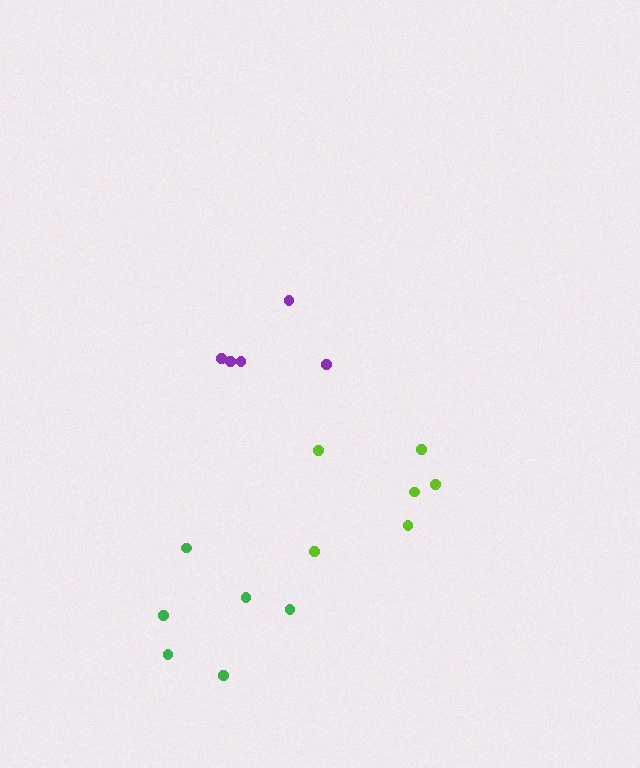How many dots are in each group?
Group 1: 5 dots, Group 2: 6 dots, Group 3: 6 dots (17 total).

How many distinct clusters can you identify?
There are 3 distinct clusters.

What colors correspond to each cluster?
The clusters are colored: purple, lime, green.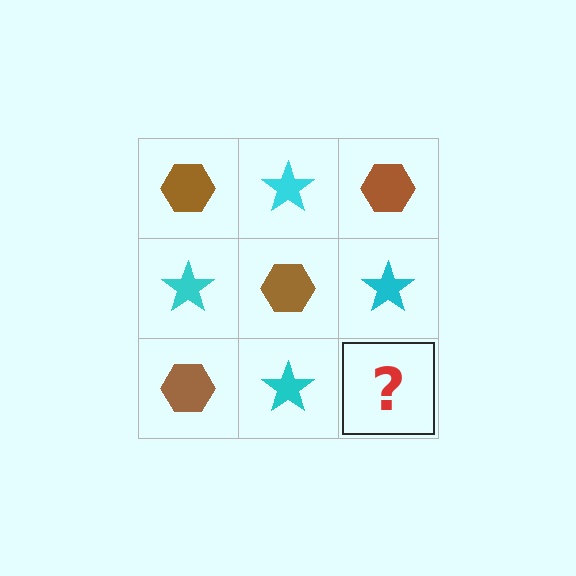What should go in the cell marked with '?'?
The missing cell should contain a brown hexagon.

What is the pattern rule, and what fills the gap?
The rule is that it alternates brown hexagon and cyan star in a checkerboard pattern. The gap should be filled with a brown hexagon.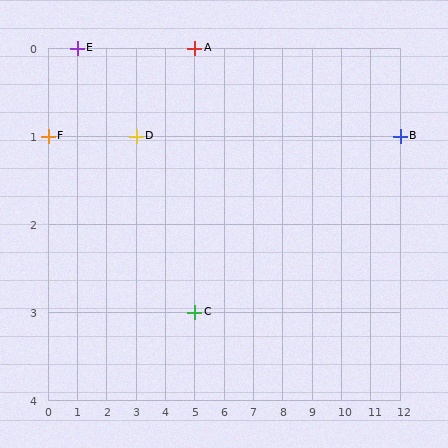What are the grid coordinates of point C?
Point C is at grid coordinates (5, 3).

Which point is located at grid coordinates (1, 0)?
Point E is at (1, 0).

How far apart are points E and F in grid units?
Points E and F are 1 column and 1 row apart (about 1.4 grid units diagonally).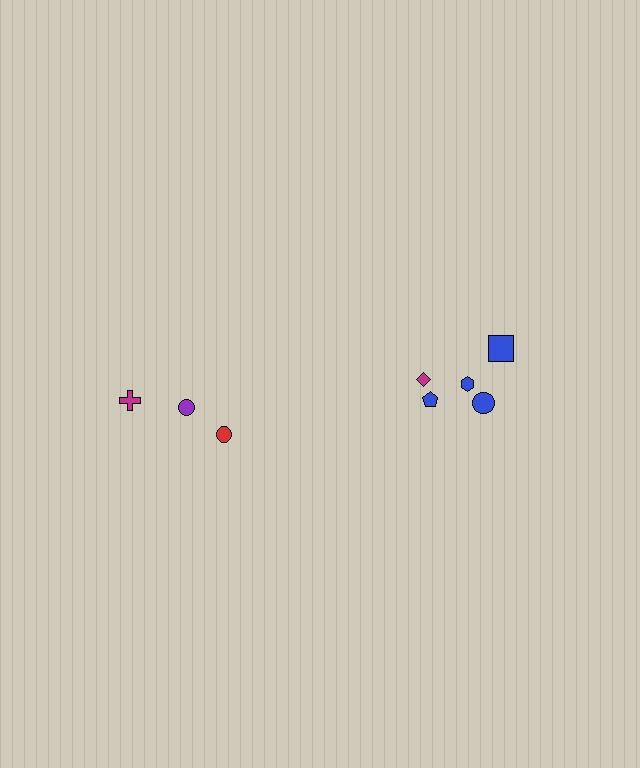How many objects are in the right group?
There are 5 objects.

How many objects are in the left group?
There are 3 objects.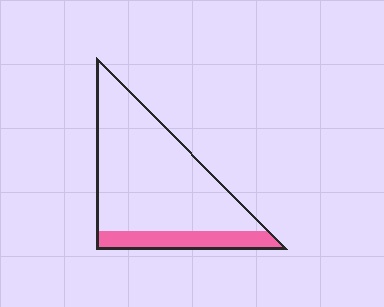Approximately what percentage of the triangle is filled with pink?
Approximately 20%.